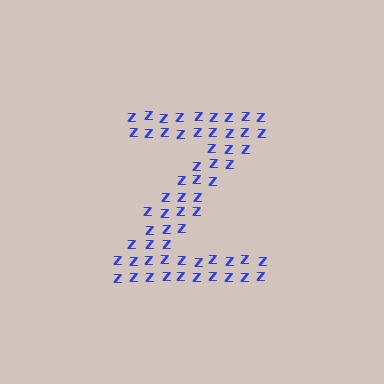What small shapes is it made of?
It is made of small letter Z's.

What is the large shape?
The large shape is the letter Z.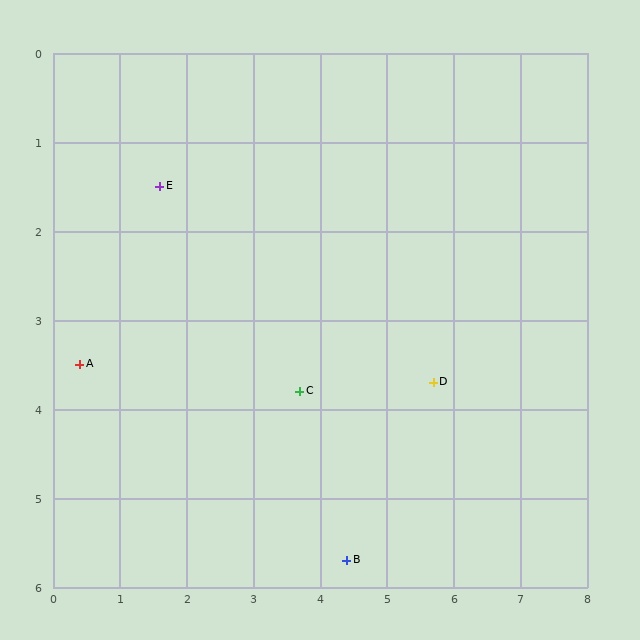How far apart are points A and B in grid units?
Points A and B are about 4.6 grid units apart.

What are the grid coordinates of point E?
Point E is at approximately (1.6, 1.5).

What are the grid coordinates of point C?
Point C is at approximately (3.7, 3.8).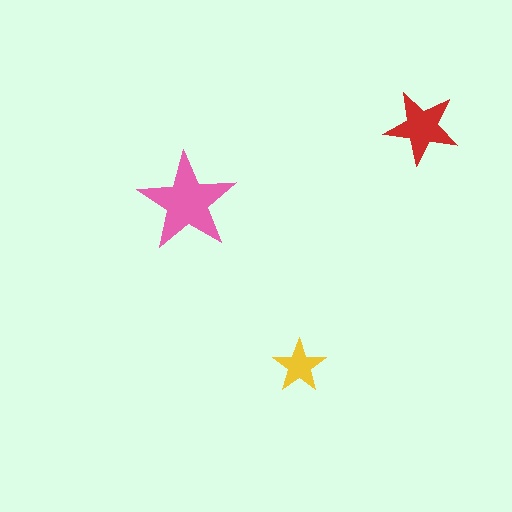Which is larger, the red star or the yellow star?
The red one.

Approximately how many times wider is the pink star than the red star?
About 1.5 times wider.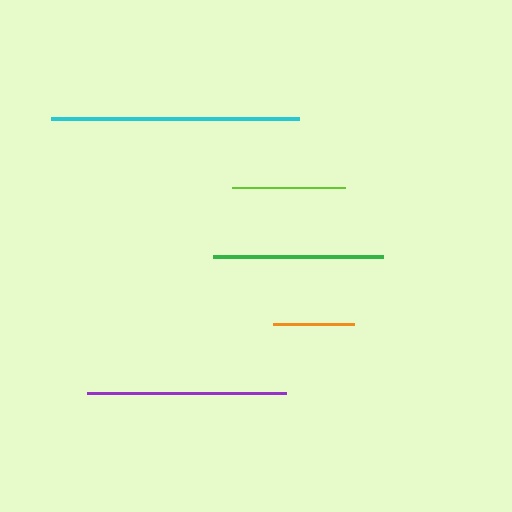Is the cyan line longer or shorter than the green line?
The cyan line is longer than the green line.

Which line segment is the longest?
The cyan line is the longest at approximately 248 pixels.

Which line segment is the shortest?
The orange line is the shortest at approximately 81 pixels.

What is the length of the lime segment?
The lime segment is approximately 113 pixels long.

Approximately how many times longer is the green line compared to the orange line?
The green line is approximately 2.1 times the length of the orange line.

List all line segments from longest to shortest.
From longest to shortest: cyan, purple, green, lime, orange.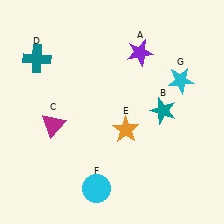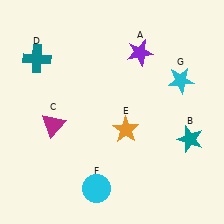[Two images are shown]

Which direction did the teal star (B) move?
The teal star (B) moved down.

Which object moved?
The teal star (B) moved down.